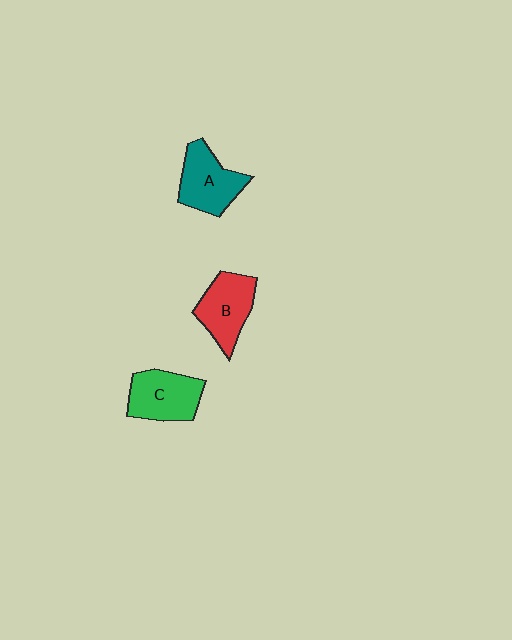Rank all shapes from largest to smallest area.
From largest to smallest: A (teal), C (green), B (red).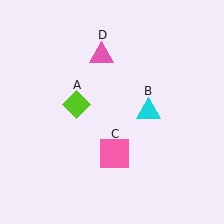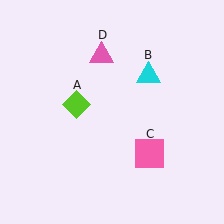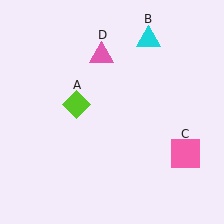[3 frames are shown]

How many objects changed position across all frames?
2 objects changed position: cyan triangle (object B), pink square (object C).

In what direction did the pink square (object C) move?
The pink square (object C) moved right.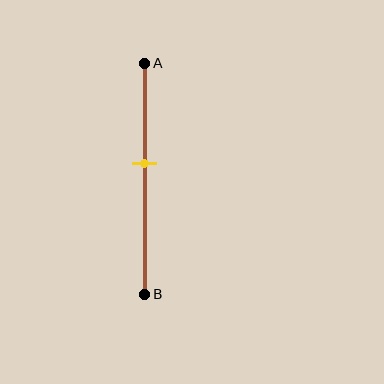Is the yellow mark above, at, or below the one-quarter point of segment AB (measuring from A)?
The yellow mark is below the one-quarter point of segment AB.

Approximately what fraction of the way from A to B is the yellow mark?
The yellow mark is approximately 45% of the way from A to B.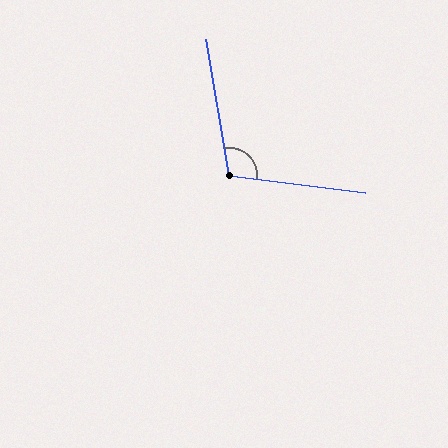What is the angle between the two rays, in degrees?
Approximately 107 degrees.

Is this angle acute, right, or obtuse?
It is obtuse.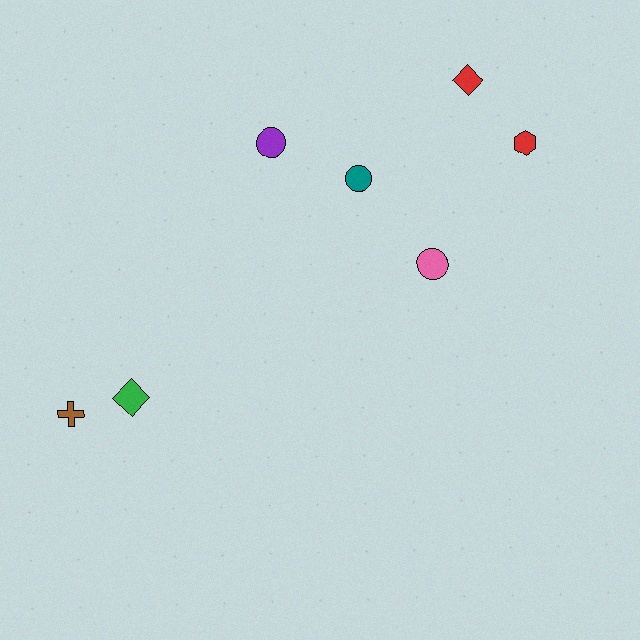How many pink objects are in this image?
There is 1 pink object.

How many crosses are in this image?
There is 1 cross.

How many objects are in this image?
There are 7 objects.